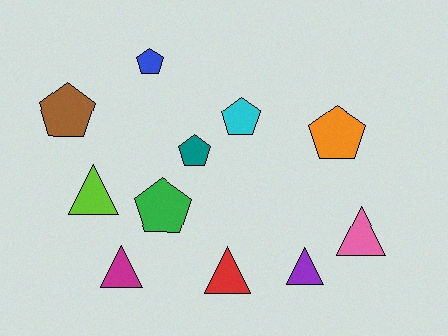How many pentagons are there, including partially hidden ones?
There are 6 pentagons.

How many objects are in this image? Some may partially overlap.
There are 11 objects.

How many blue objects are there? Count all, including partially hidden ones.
There is 1 blue object.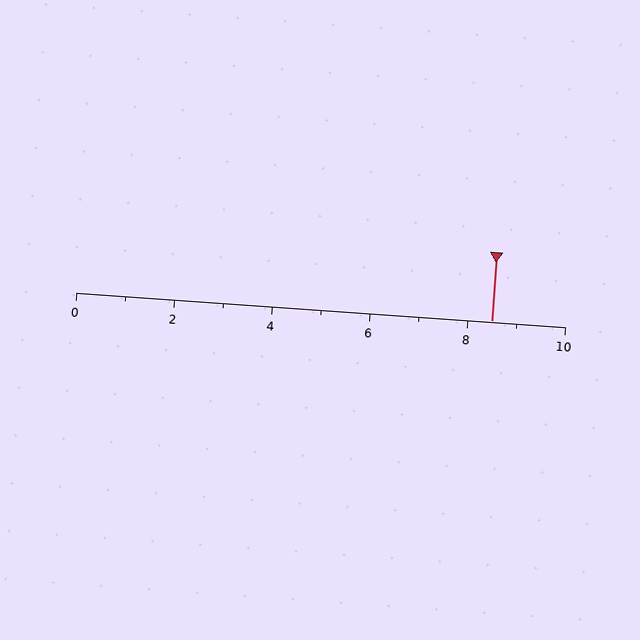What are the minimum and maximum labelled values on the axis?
The axis runs from 0 to 10.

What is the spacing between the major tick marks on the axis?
The major ticks are spaced 2 apart.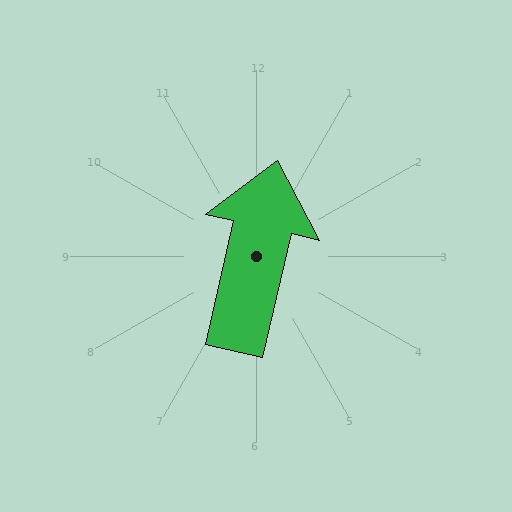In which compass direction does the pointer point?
North.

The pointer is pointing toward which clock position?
Roughly 12 o'clock.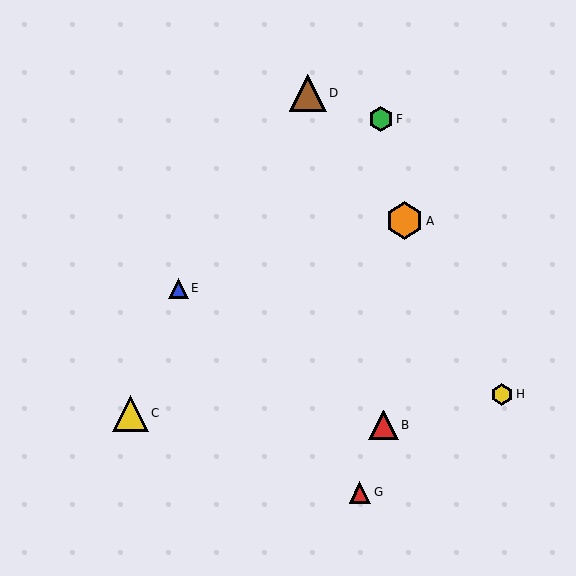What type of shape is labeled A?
Shape A is an orange hexagon.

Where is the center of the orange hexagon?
The center of the orange hexagon is at (404, 221).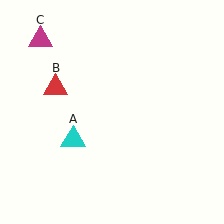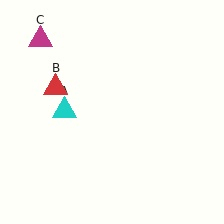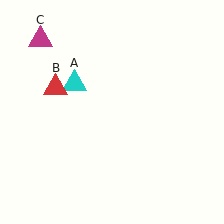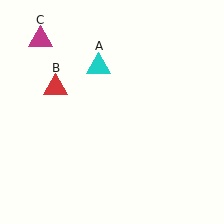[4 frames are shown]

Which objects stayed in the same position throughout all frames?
Red triangle (object B) and magenta triangle (object C) remained stationary.